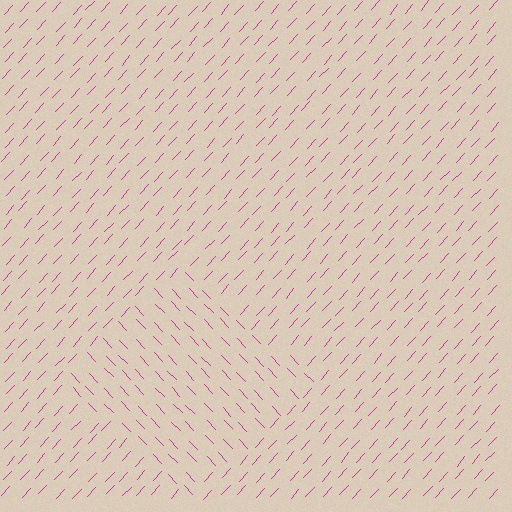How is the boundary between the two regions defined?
The boundary is defined purely by a change in line orientation (approximately 86 degrees difference). All lines are the same color and thickness.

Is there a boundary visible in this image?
Yes, there is a texture boundary formed by a change in line orientation.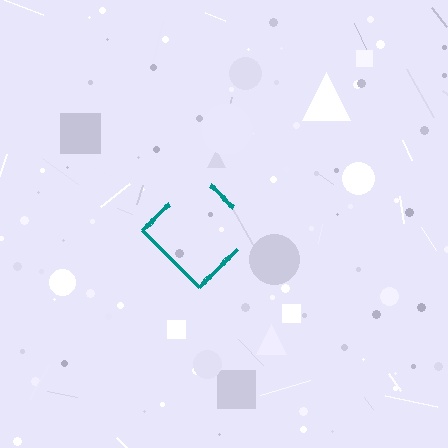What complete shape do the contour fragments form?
The contour fragments form a diamond.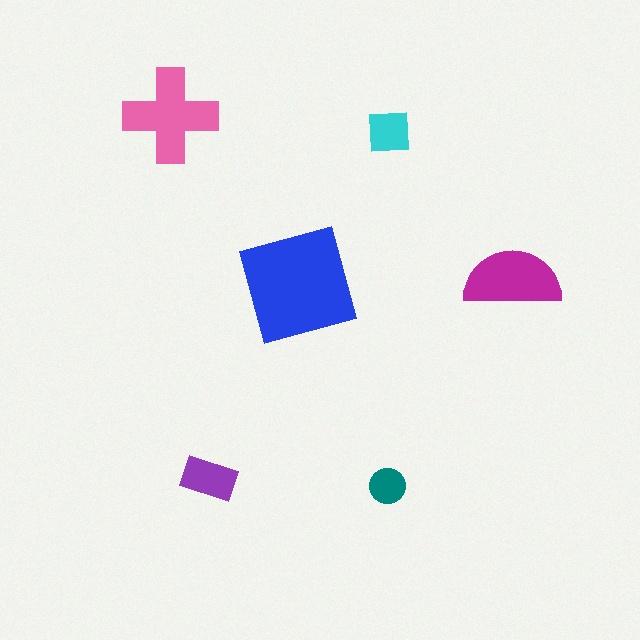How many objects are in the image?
There are 6 objects in the image.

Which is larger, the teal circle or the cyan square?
The cyan square.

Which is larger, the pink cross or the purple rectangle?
The pink cross.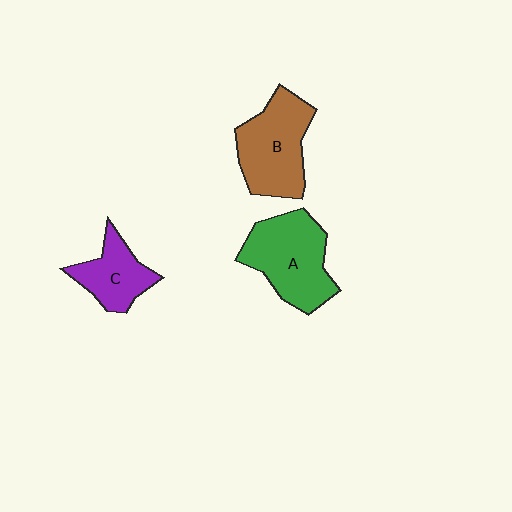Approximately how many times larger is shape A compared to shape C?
Approximately 1.6 times.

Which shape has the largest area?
Shape A (green).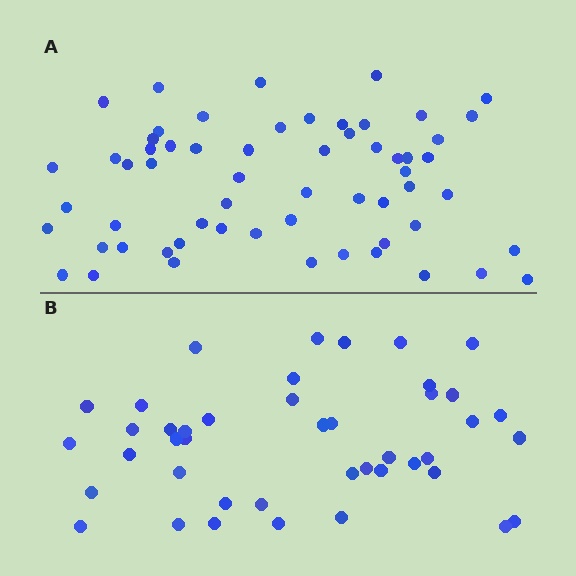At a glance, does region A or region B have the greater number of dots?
Region A (the top region) has more dots.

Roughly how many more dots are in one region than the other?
Region A has approximately 15 more dots than region B.